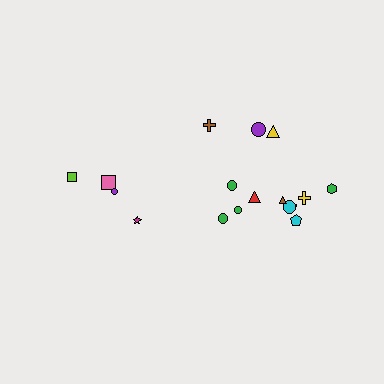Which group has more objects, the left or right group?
The right group.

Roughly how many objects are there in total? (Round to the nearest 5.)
Roughly 15 objects in total.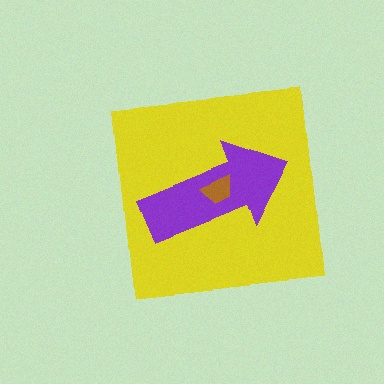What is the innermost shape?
The brown trapezoid.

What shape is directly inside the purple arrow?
The brown trapezoid.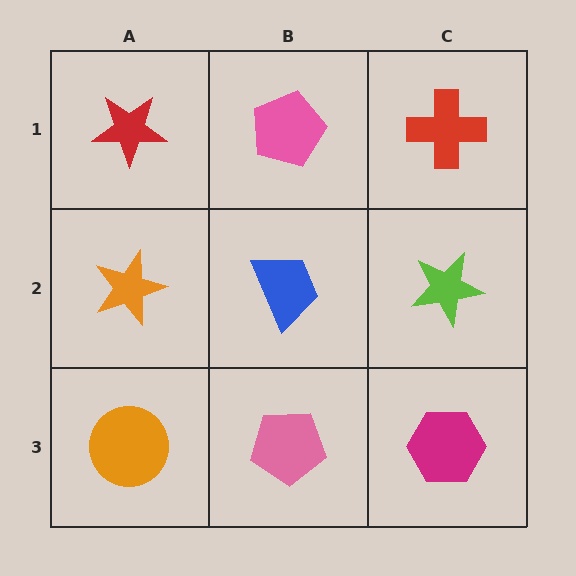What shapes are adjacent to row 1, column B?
A blue trapezoid (row 2, column B), a red star (row 1, column A), a red cross (row 1, column C).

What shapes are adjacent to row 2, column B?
A pink pentagon (row 1, column B), a pink pentagon (row 3, column B), an orange star (row 2, column A), a lime star (row 2, column C).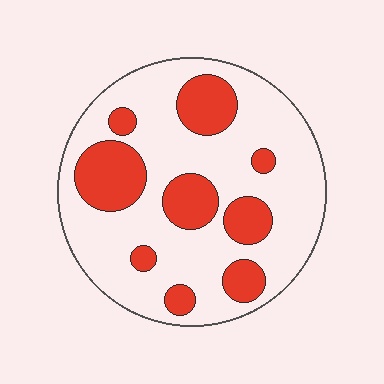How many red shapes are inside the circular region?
9.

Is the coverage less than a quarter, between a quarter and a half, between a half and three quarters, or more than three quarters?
Between a quarter and a half.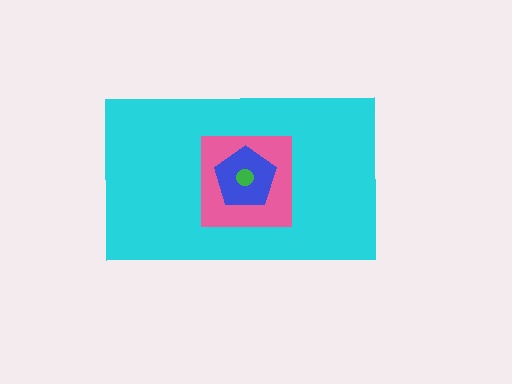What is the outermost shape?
The cyan rectangle.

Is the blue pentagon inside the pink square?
Yes.